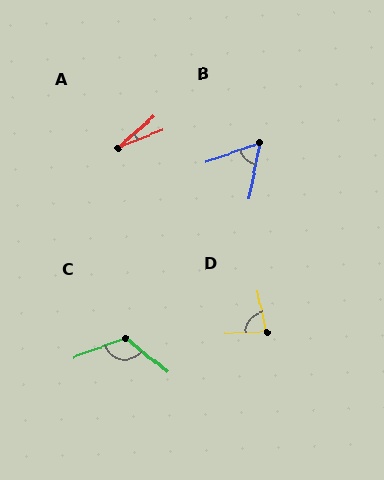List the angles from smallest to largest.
A (19°), B (59°), D (80°), C (121°).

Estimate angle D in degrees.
Approximately 80 degrees.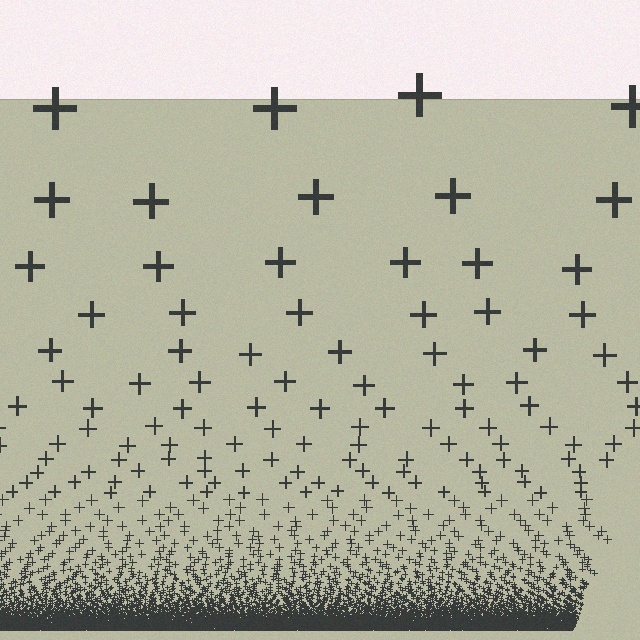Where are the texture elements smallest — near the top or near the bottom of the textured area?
Near the bottom.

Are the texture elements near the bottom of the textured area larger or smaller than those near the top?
Smaller. The gradient is inverted — elements near the bottom are smaller and denser.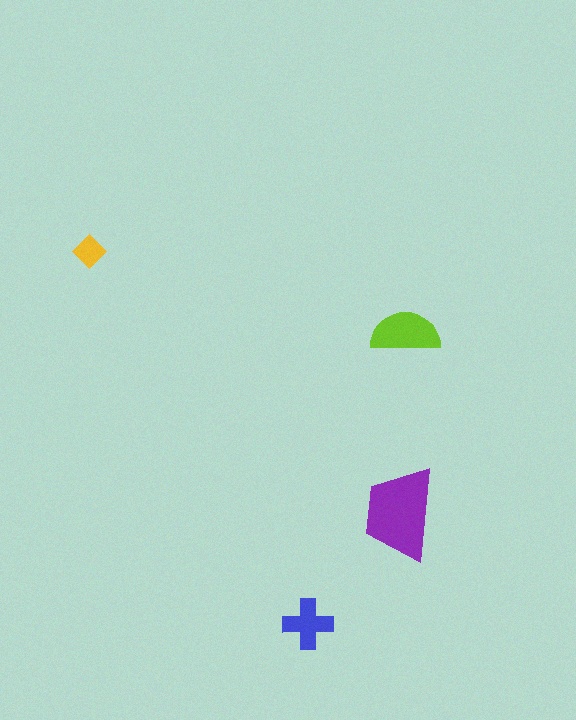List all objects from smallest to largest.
The yellow diamond, the blue cross, the lime semicircle, the purple trapezoid.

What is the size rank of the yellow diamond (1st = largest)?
4th.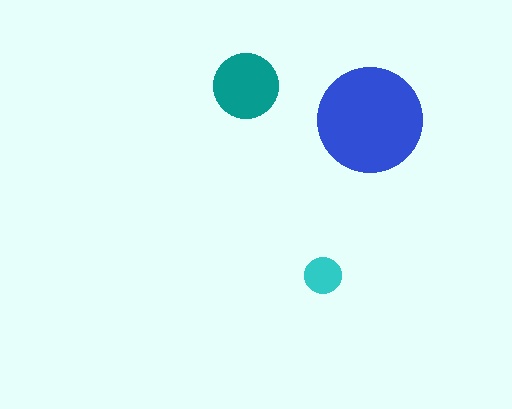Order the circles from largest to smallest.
the blue one, the teal one, the cyan one.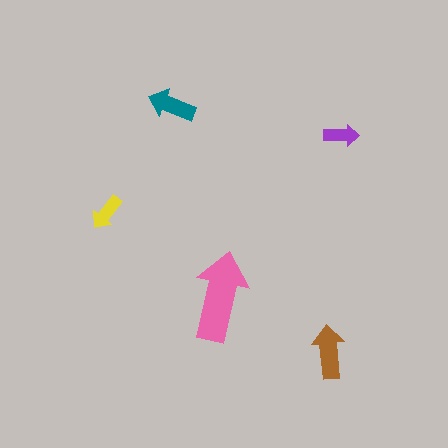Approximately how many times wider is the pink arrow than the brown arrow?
About 1.5 times wider.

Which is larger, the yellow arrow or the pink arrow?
The pink one.